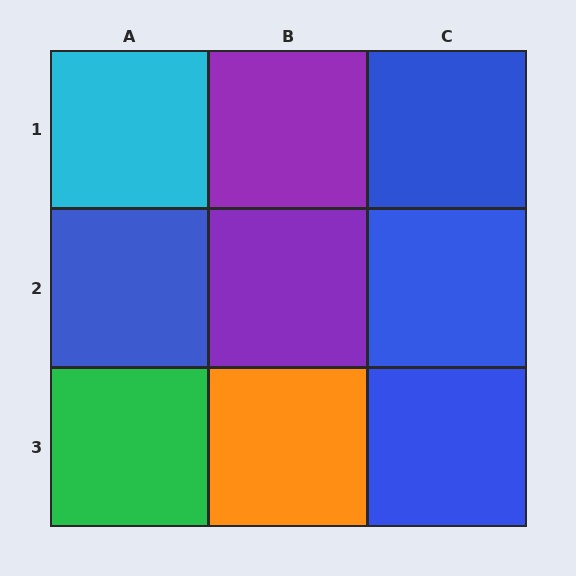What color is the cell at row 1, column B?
Purple.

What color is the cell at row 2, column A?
Blue.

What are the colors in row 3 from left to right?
Green, orange, blue.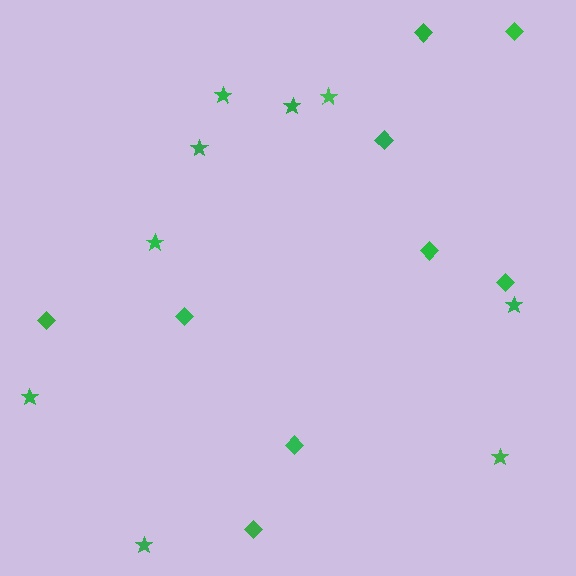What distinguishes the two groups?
There are 2 groups: one group of diamonds (9) and one group of stars (9).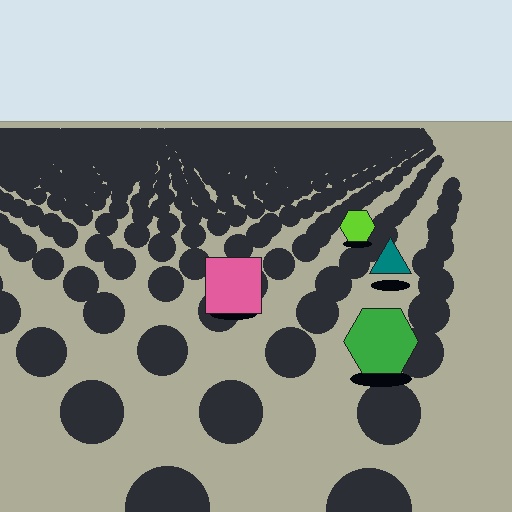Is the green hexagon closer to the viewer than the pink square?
Yes. The green hexagon is closer — you can tell from the texture gradient: the ground texture is coarser near it.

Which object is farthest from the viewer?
The lime hexagon is farthest from the viewer. It appears smaller and the ground texture around it is denser.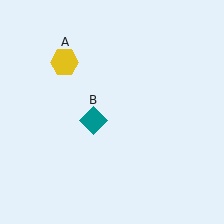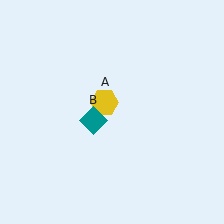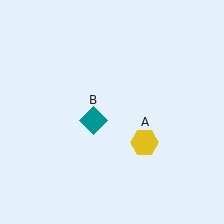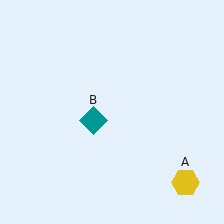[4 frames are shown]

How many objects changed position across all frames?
1 object changed position: yellow hexagon (object A).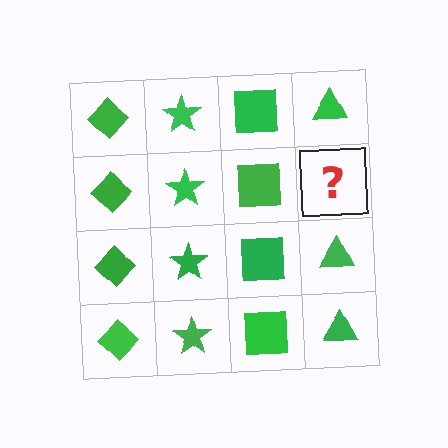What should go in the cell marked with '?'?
The missing cell should contain a green triangle.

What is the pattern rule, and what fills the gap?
The rule is that each column has a consistent shape. The gap should be filled with a green triangle.